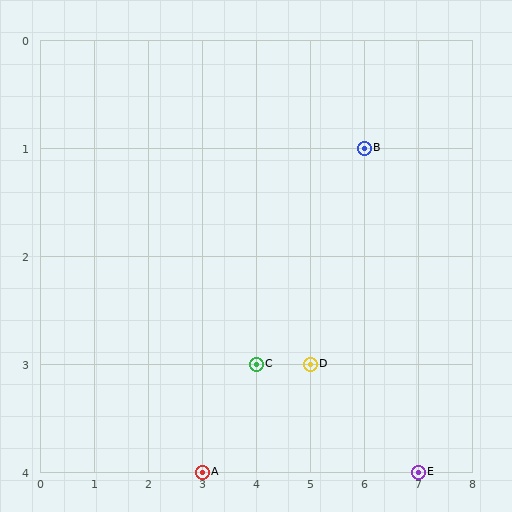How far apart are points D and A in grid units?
Points D and A are 2 columns and 1 row apart (about 2.2 grid units diagonally).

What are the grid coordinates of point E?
Point E is at grid coordinates (7, 4).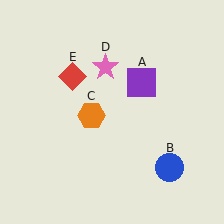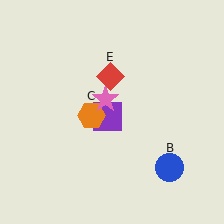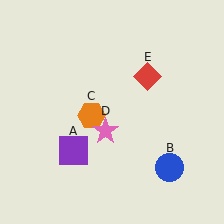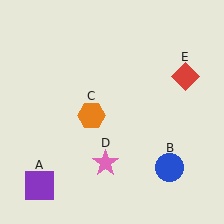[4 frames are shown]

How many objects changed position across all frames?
3 objects changed position: purple square (object A), pink star (object D), red diamond (object E).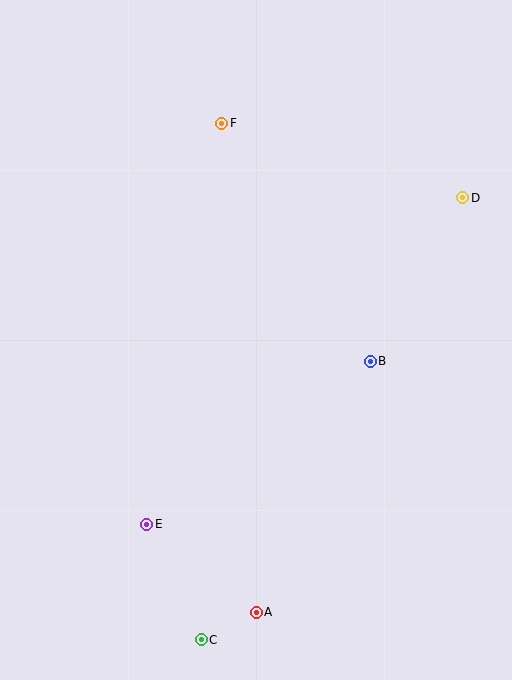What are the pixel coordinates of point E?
Point E is at (147, 524).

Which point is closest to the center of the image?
Point B at (370, 361) is closest to the center.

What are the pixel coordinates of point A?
Point A is at (256, 612).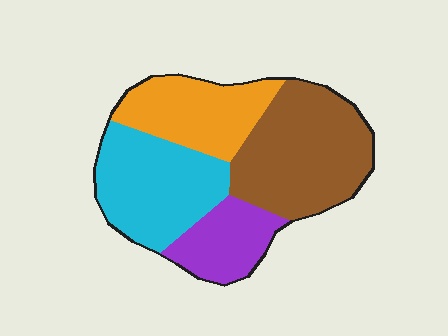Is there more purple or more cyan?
Cyan.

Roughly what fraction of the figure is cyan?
Cyan takes up about one quarter (1/4) of the figure.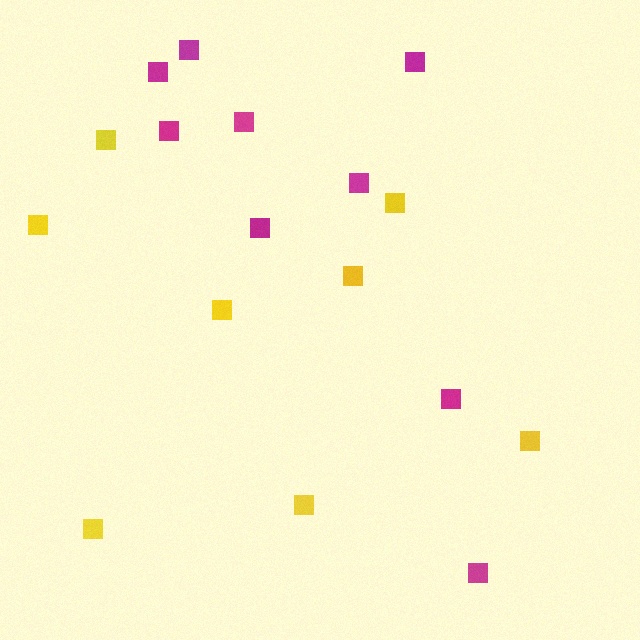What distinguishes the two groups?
There are 2 groups: one group of magenta squares (9) and one group of yellow squares (8).